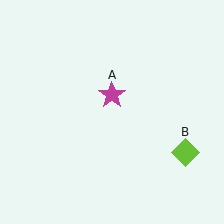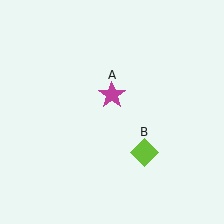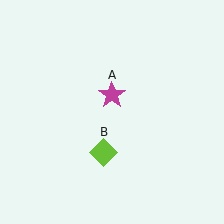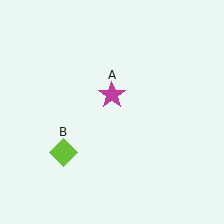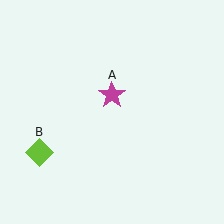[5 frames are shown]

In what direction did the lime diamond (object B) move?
The lime diamond (object B) moved left.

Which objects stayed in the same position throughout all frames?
Magenta star (object A) remained stationary.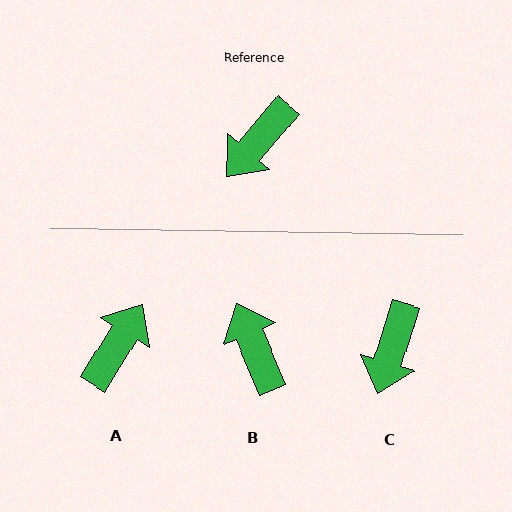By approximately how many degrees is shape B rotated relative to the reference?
Approximately 117 degrees clockwise.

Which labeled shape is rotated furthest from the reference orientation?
A, about 171 degrees away.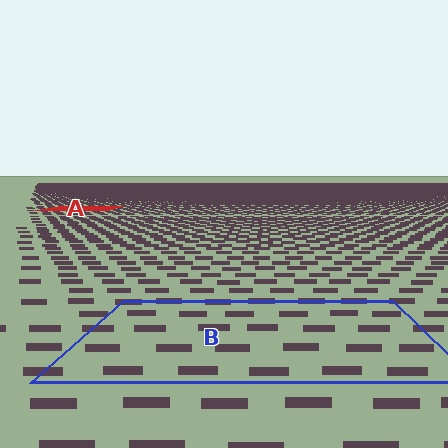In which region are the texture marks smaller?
The texture marks are smaller in region A, because it is farther away.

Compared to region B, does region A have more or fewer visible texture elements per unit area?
Region A has more texture elements per unit area — they are packed more densely because it is farther away.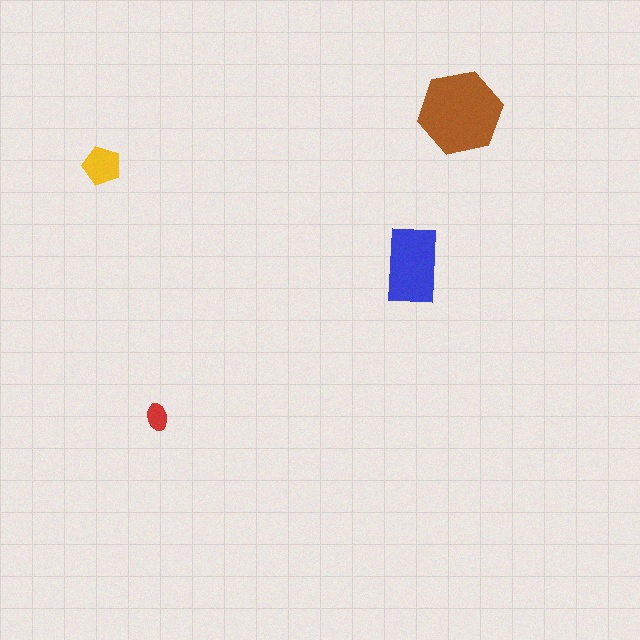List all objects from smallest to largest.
The red ellipse, the yellow pentagon, the blue rectangle, the brown hexagon.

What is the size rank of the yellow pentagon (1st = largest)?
3rd.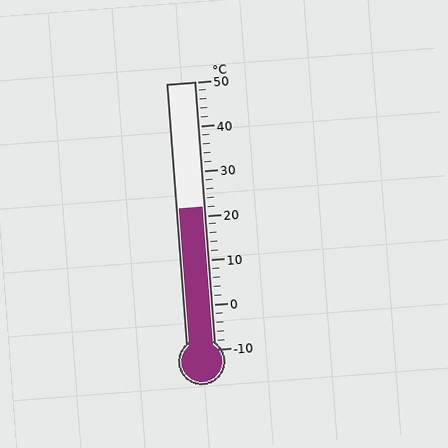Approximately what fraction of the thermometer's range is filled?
The thermometer is filled to approximately 55% of its range.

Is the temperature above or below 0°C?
The temperature is above 0°C.